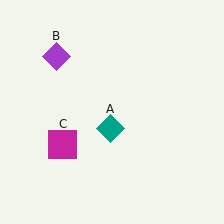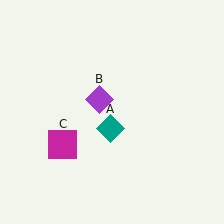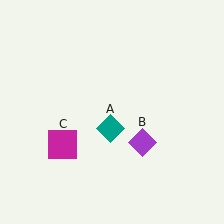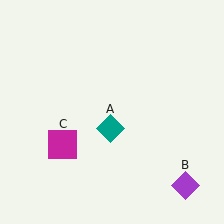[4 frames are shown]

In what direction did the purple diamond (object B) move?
The purple diamond (object B) moved down and to the right.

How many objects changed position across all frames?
1 object changed position: purple diamond (object B).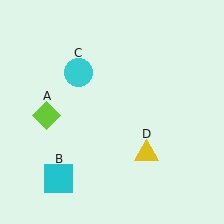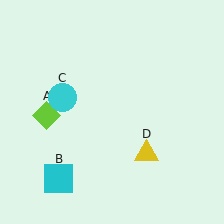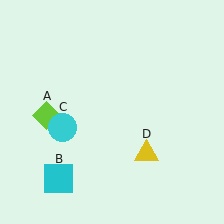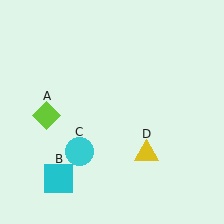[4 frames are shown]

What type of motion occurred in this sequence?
The cyan circle (object C) rotated counterclockwise around the center of the scene.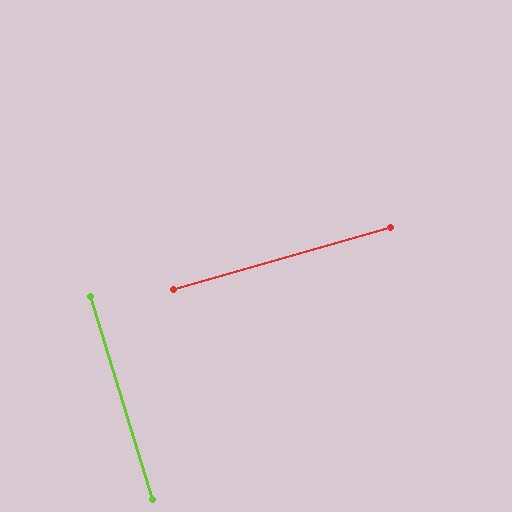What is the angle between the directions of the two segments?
Approximately 89 degrees.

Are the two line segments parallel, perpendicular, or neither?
Perpendicular — they meet at approximately 89°.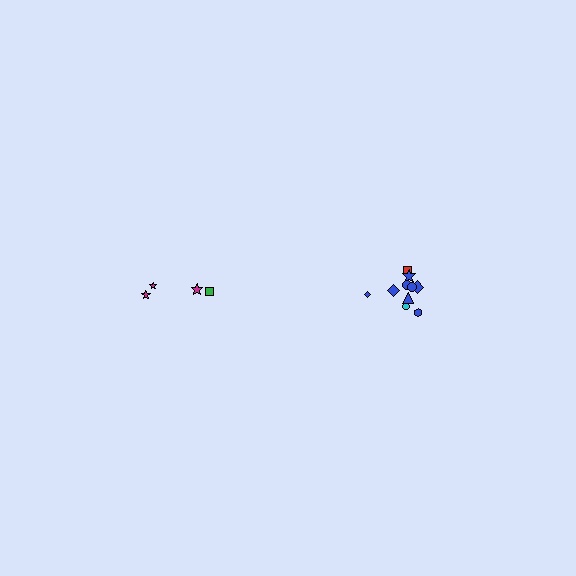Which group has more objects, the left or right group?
The right group.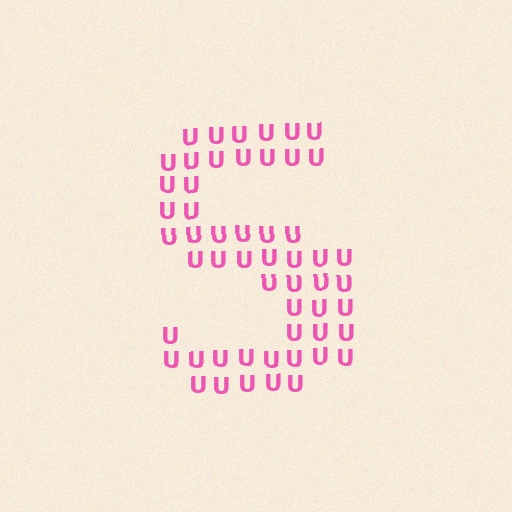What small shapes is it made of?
It is made of small letter U's.